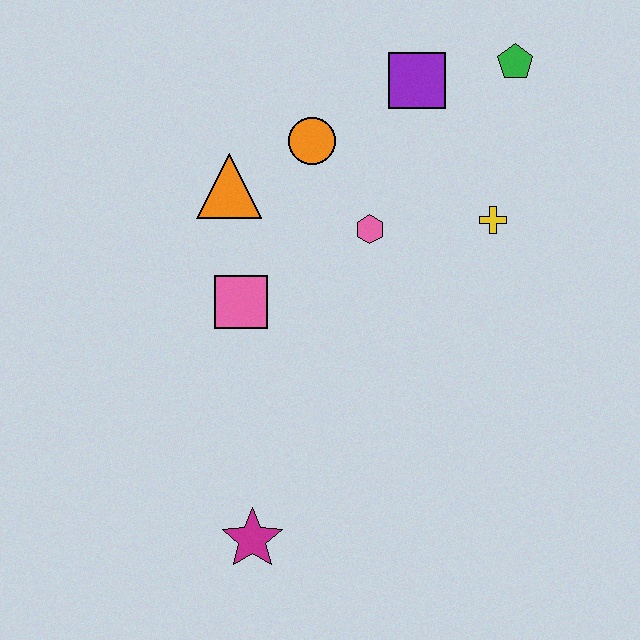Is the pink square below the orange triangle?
Yes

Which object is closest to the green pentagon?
The purple square is closest to the green pentagon.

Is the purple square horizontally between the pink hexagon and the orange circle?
No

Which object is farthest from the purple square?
The magenta star is farthest from the purple square.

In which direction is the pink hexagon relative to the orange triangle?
The pink hexagon is to the right of the orange triangle.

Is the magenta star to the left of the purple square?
Yes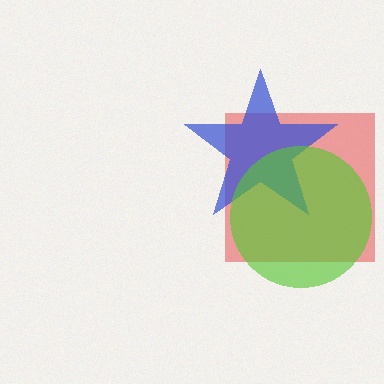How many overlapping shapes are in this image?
There are 3 overlapping shapes in the image.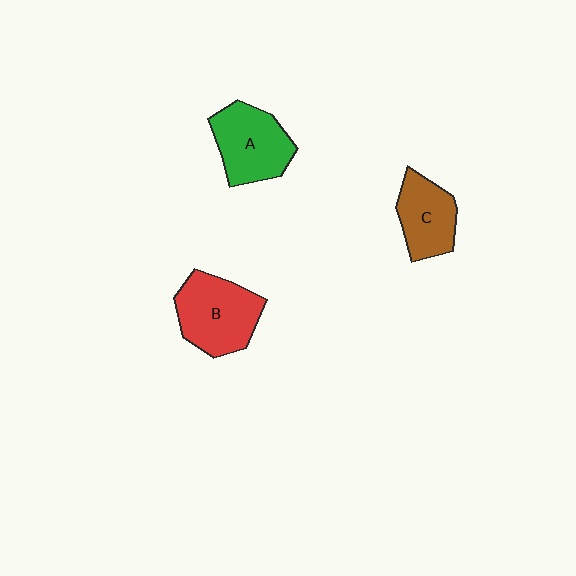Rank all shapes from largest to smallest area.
From largest to smallest: B (red), A (green), C (brown).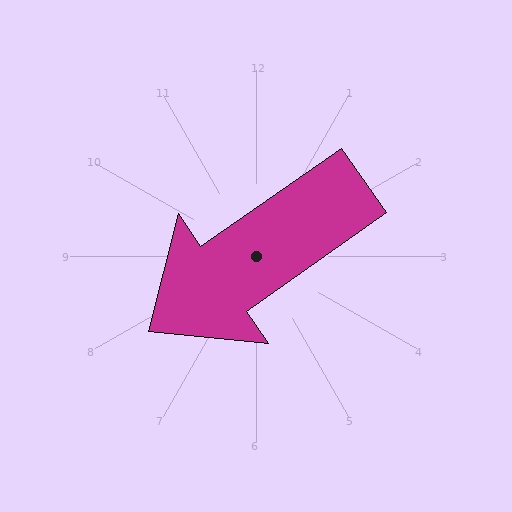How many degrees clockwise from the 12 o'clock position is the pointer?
Approximately 235 degrees.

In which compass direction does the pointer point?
Southwest.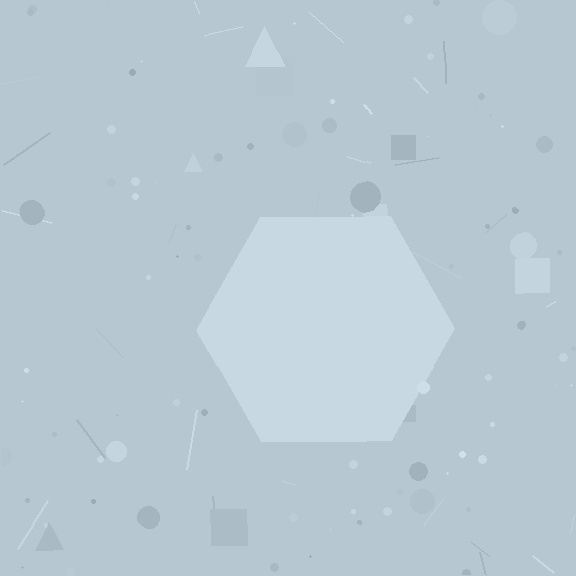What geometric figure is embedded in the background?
A hexagon is embedded in the background.